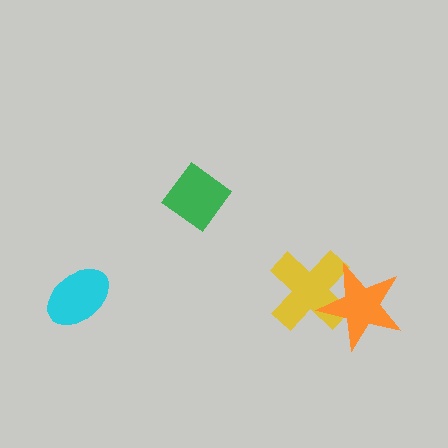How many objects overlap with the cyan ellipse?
0 objects overlap with the cyan ellipse.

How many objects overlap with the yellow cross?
1 object overlaps with the yellow cross.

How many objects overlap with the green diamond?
0 objects overlap with the green diamond.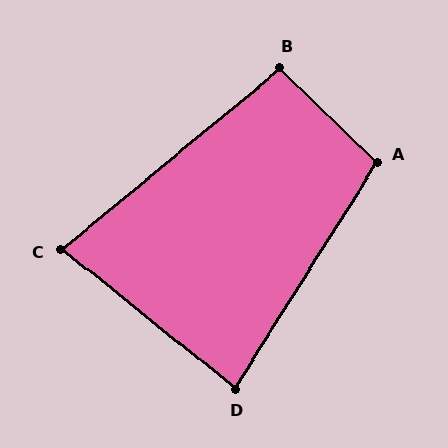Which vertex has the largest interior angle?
A, at approximately 102 degrees.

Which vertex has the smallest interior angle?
C, at approximately 78 degrees.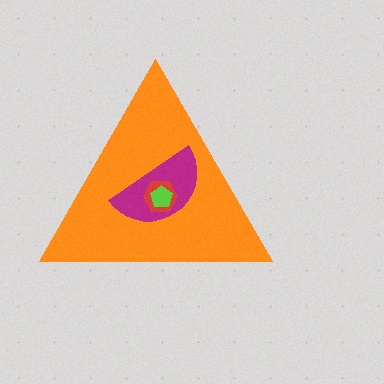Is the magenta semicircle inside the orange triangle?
Yes.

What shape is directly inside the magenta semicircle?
The red hexagon.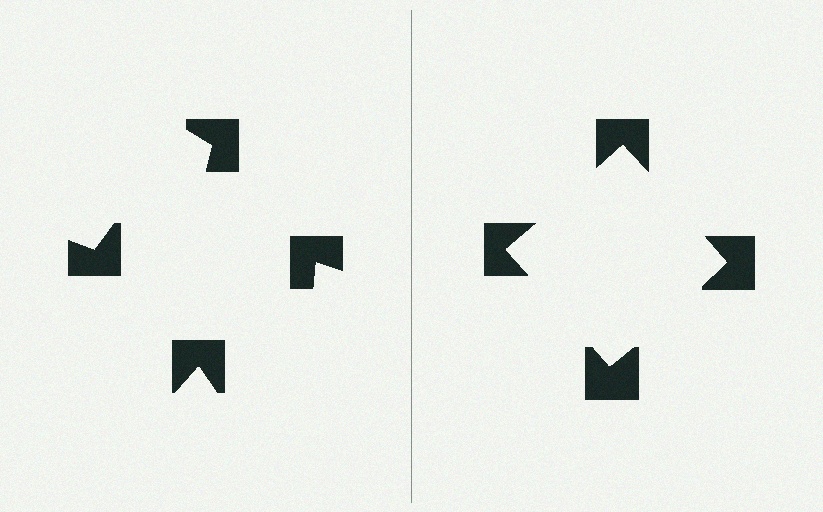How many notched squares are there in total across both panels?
8 — 4 on each side.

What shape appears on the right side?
An illusory square.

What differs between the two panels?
The notched squares are positioned identically on both sides; only the wedge orientations differ. On the right they align to a square; on the left they are misaligned.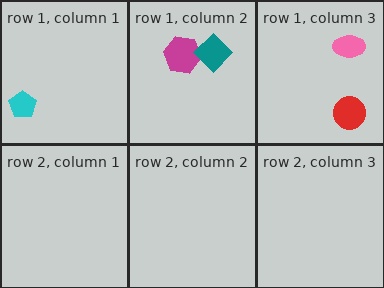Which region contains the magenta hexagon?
The row 1, column 2 region.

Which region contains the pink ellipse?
The row 1, column 3 region.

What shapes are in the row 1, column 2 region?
The magenta hexagon, the teal diamond.